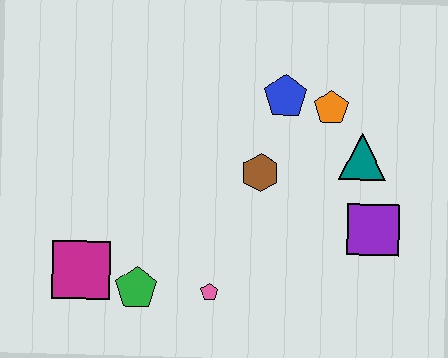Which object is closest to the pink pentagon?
The green pentagon is closest to the pink pentagon.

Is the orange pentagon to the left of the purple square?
Yes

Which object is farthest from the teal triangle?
The magenta square is farthest from the teal triangle.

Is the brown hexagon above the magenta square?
Yes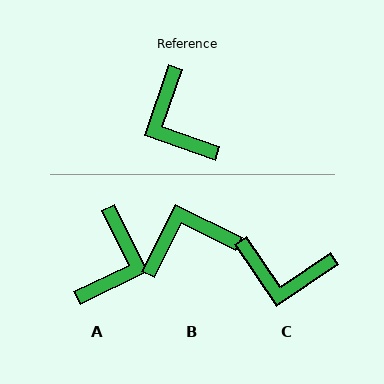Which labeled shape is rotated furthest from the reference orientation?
A, about 135 degrees away.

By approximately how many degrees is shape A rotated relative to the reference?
Approximately 135 degrees counter-clockwise.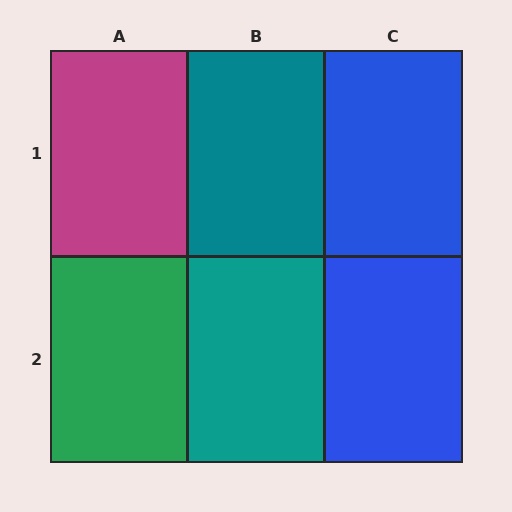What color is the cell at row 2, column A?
Green.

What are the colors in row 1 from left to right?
Magenta, teal, blue.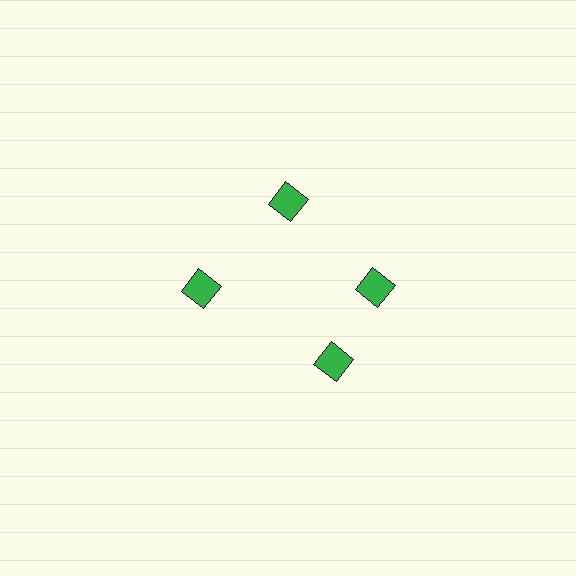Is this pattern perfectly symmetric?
No. The 4 green squares are arranged in a ring, but one element near the 6 o'clock position is rotated out of alignment along the ring, breaking the 4-fold rotational symmetry.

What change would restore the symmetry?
The symmetry would be restored by rotating it back into even spacing with its neighbors so that all 4 squares sit at equal angles and equal distance from the center.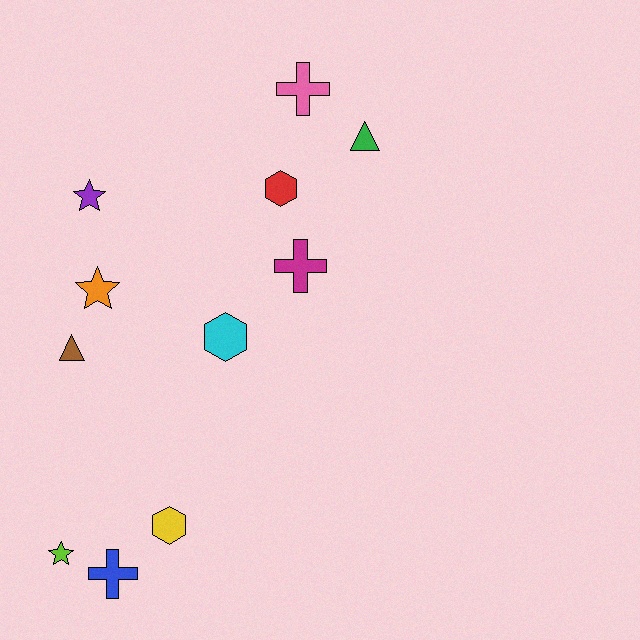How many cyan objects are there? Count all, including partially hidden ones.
There is 1 cyan object.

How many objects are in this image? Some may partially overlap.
There are 11 objects.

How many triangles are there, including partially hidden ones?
There are 2 triangles.